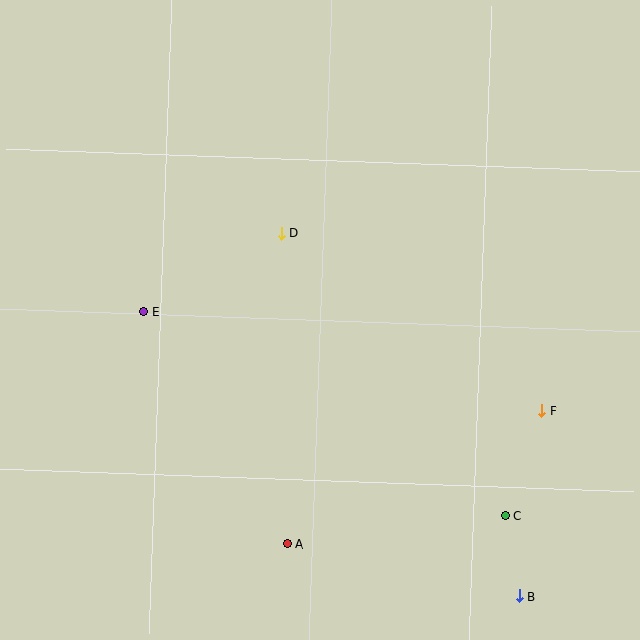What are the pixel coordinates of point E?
Point E is at (144, 311).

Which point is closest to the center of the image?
Point D at (281, 233) is closest to the center.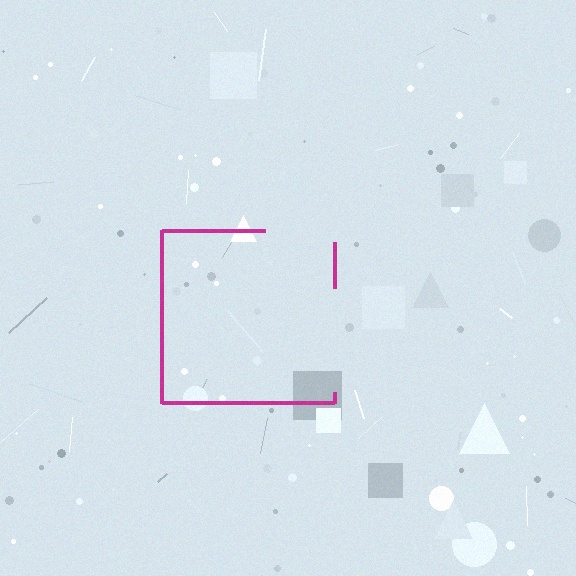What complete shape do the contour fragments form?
The contour fragments form a square.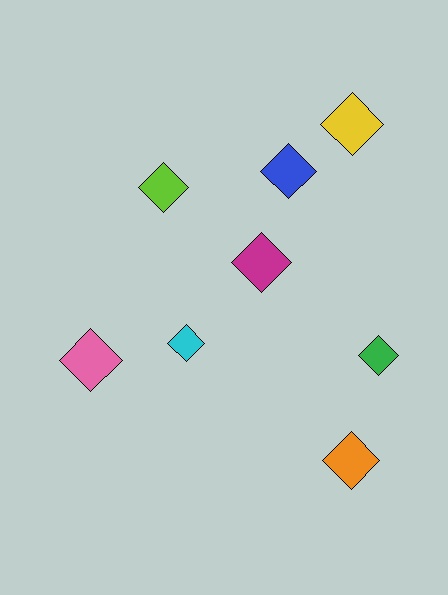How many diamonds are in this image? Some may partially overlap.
There are 8 diamonds.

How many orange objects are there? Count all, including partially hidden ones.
There is 1 orange object.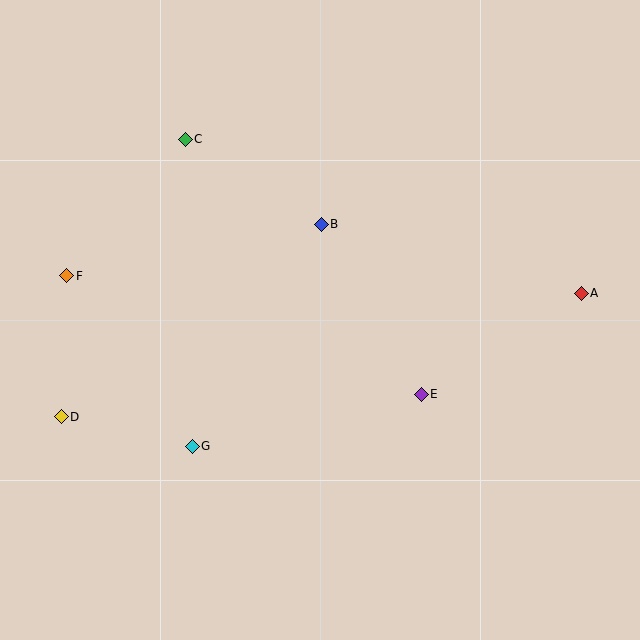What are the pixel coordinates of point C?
Point C is at (185, 139).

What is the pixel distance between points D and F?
The distance between D and F is 141 pixels.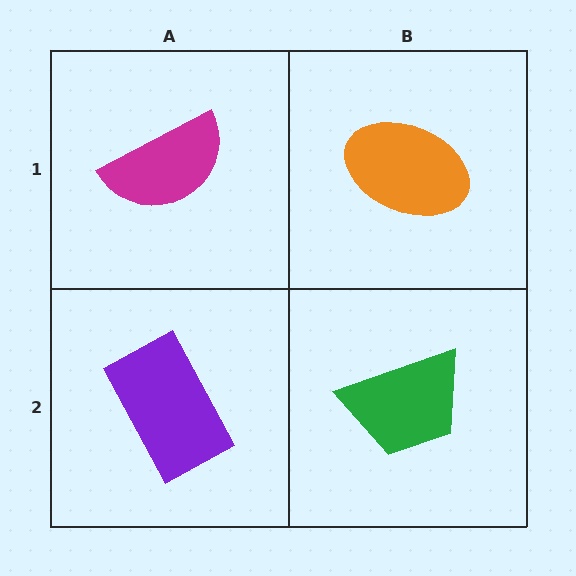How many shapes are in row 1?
2 shapes.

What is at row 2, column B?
A green trapezoid.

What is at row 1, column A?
A magenta semicircle.